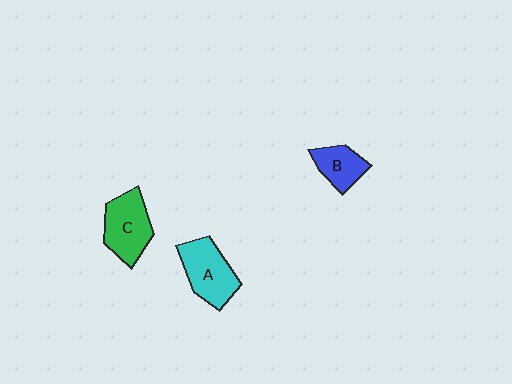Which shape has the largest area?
Shape A (cyan).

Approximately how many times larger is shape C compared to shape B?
Approximately 1.6 times.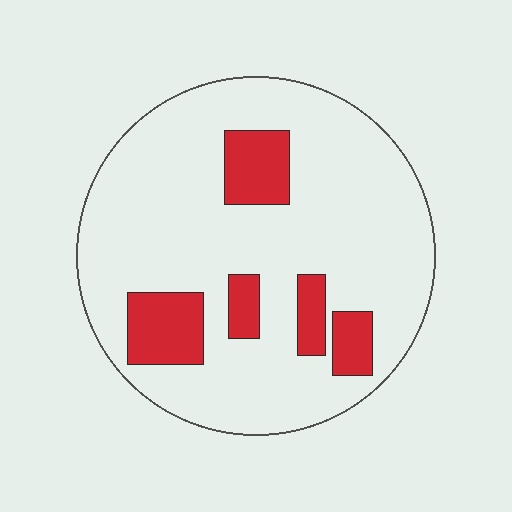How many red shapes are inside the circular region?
5.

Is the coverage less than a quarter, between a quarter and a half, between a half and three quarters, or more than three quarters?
Less than a quarter.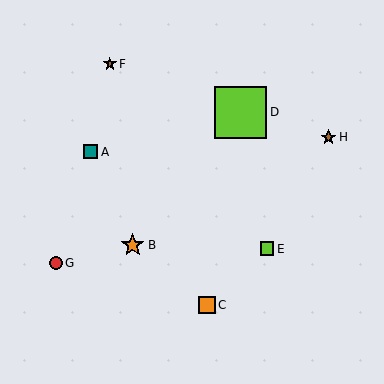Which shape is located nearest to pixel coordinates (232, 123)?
The lime square (labeled D) at (241, 112) is nearest to that location.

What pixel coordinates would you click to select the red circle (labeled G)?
Click at (56, 263) to select the red circle G.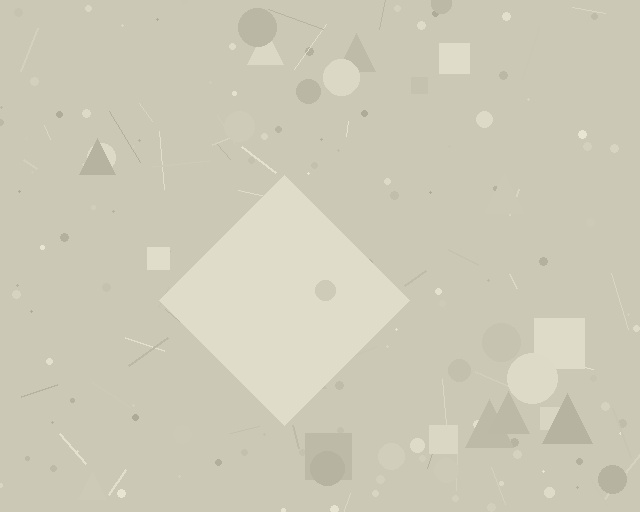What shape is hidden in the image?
A diamond is hidden in the image.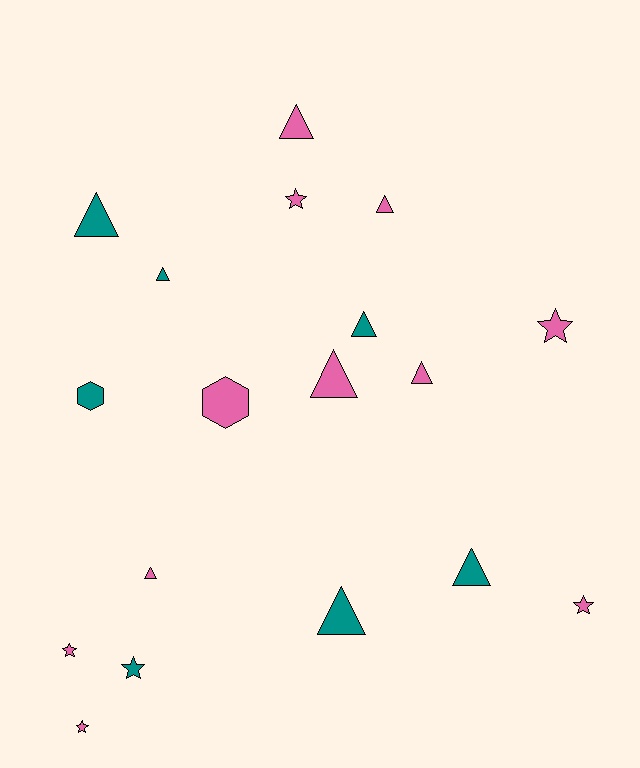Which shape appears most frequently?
Triangle, with 10 objects.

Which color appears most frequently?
Pink, with 11 objects.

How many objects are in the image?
There are 18 objects.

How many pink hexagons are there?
There is 1 pink hexagon.